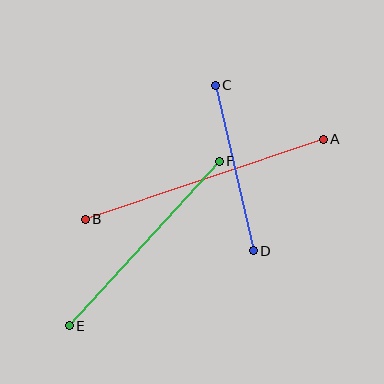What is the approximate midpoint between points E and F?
The midpoint is at approximately (144, 244) pixels.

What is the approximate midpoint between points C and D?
The midpoint is at approximately (234, 168) pixels.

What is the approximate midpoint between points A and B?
The midpoint is at approximately (204, 179) pixels.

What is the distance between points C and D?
The distance is approximately 170 pixels.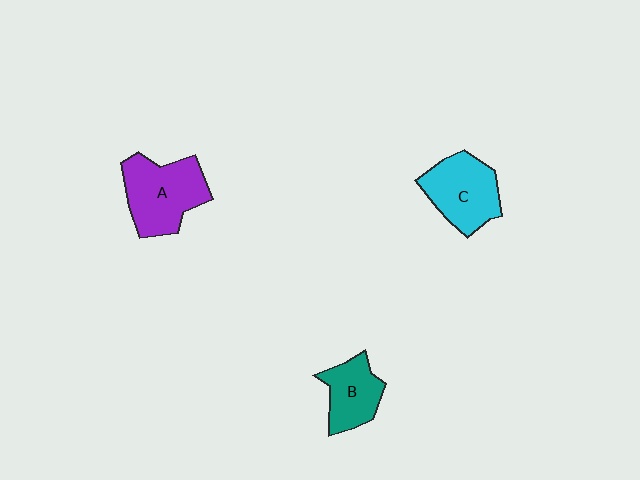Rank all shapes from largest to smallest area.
From largest to smallest: A (purple), C (cyan), B (teal).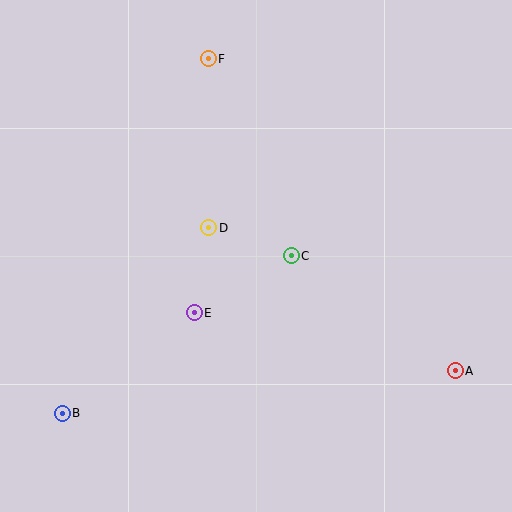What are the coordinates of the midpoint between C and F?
The midpoint between C and F is at (250, 157).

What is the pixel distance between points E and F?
The distance between E and F is 254 pixels.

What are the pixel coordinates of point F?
Point F is at (208, 59).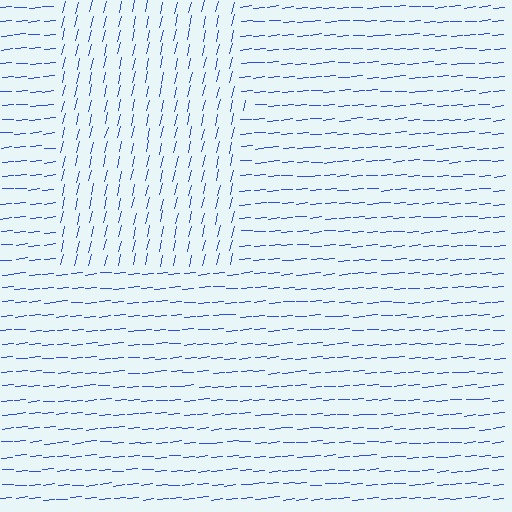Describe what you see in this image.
The image is filled with small blue line segments. A rectangle region in the image has lines oriented differently from the surrounding lines, creating a visible texture boundary.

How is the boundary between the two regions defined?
The boundary is defined purely by a change in line orientation (approximately 72 degrees difference). All lines are the same color and thickness.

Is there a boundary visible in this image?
Yes, there is a texture boundary formed by a change in line orientation.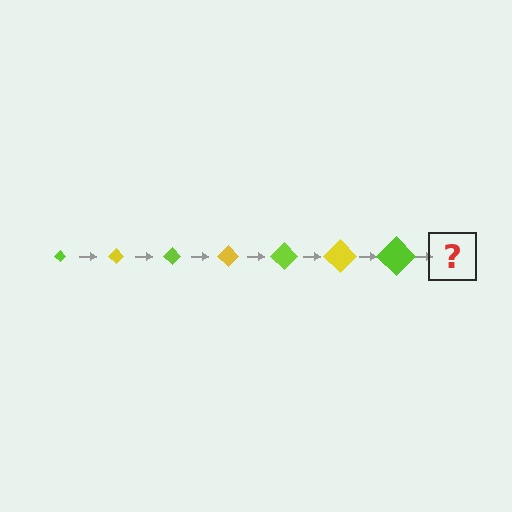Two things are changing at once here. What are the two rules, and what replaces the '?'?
The two rules are that the diamond grows larger each step and the color cycles through lime and yellow. The '?' should be a yellow diamond, larger than the previous one.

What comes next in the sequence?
The next element should be a yellow diamond, larger than the previous one.